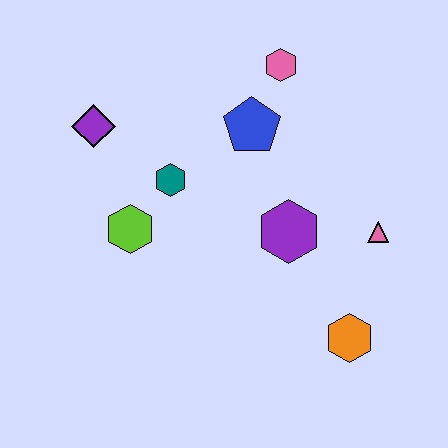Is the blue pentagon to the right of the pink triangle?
No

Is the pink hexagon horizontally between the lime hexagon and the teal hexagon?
No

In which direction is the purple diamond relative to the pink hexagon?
The purple diamond is to the left of the pink hexagon.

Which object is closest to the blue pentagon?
The pink hexagon is closest to the blue pentagon.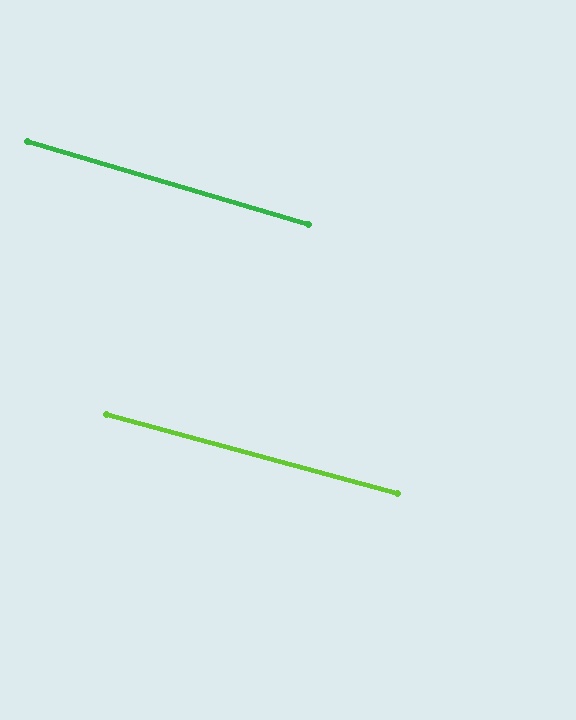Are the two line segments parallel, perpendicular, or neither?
Parallel — their directions differ by only 1.1°.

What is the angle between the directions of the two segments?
Approximately 1 degree.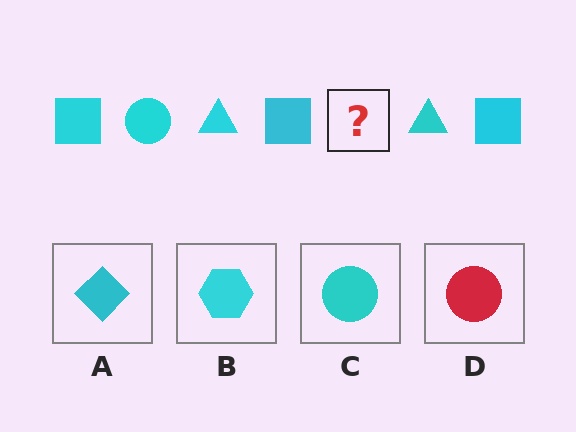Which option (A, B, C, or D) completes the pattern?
C.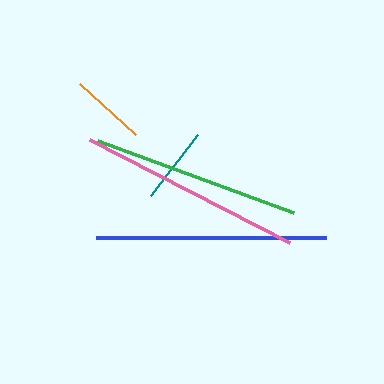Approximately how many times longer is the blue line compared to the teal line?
The blue line is approximately 3.0 times the length of the teal line.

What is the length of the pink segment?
The pink segment is approximately 225 pixels long.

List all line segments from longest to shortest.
From longest to shortest: blue, pink, green, teal, orange.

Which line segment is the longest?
The blue line is the longest at approximately 230 pixels.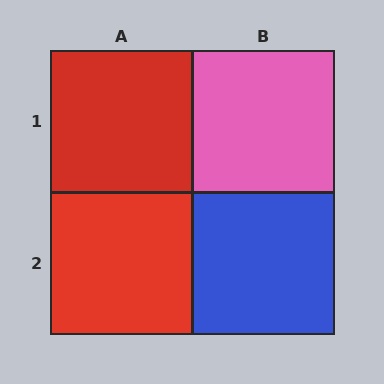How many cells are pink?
1 cell is pink.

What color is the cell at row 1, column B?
Pink.